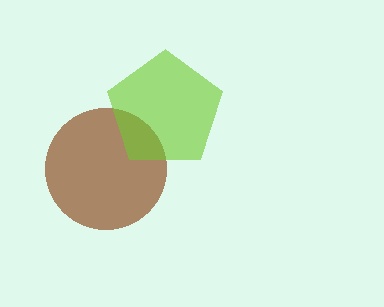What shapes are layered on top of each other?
The layered shapes are: a brown circle, a lime pentagon.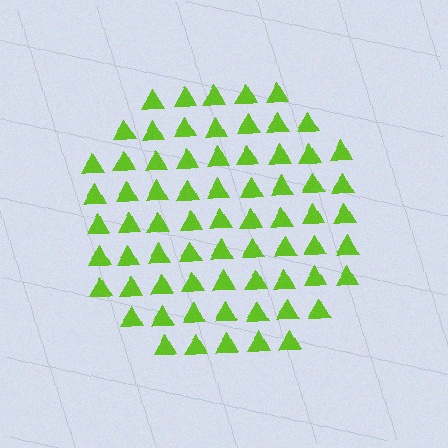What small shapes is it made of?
It is made of small triangles.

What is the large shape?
The large shape is a circle.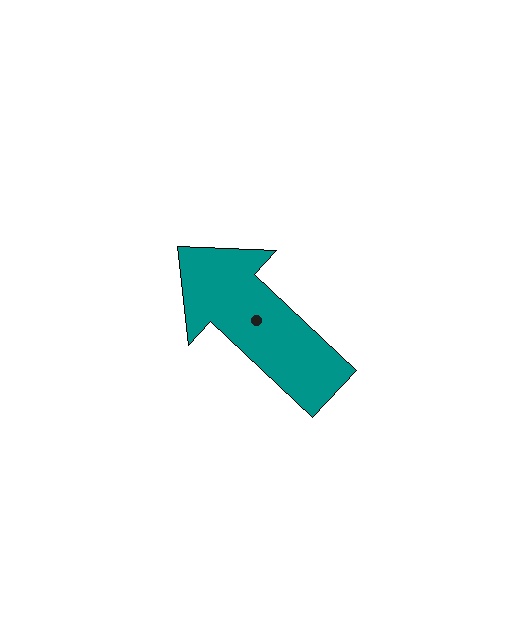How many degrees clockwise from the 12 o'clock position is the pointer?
Approximately 313 degrees.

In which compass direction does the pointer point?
Northwest.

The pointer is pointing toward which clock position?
Roughly 10 o'clock.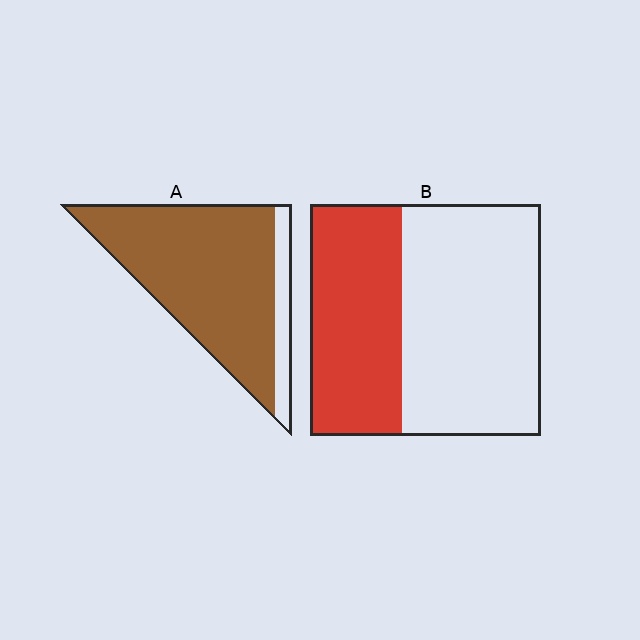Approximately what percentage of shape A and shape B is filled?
A is approximately 85% and B is approximately 40%.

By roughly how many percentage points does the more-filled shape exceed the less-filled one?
By roughly 45 percentage points (A over B).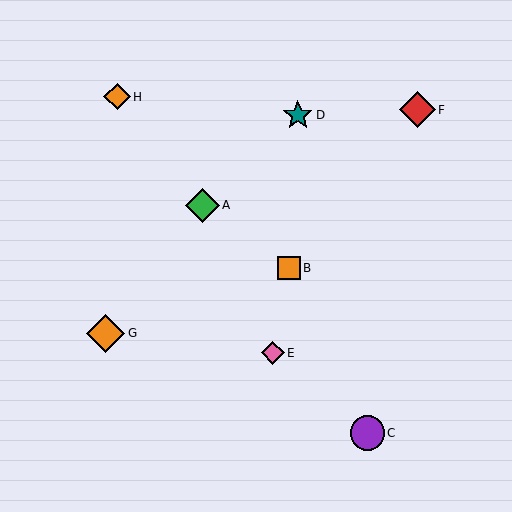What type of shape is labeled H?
Shape H is an orange diamond.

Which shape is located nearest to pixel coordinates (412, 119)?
The red diamond (labeled F) at (417, 110) is nearest to that location.